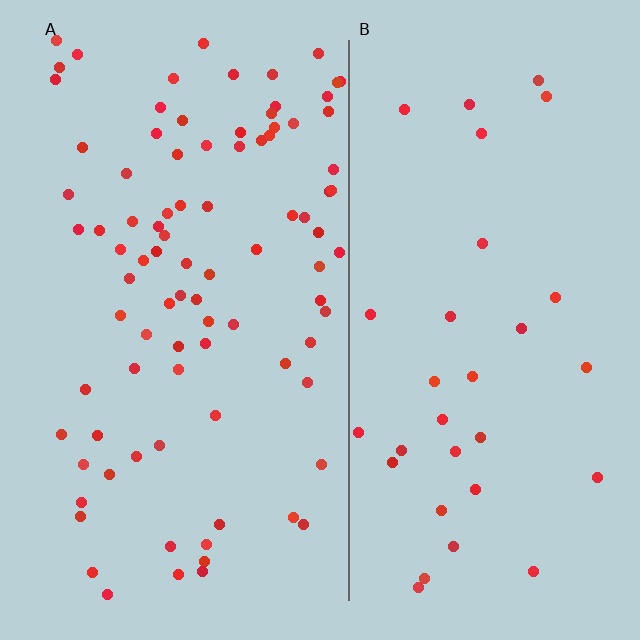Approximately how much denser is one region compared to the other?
Approximately 2.8× — region A over region B.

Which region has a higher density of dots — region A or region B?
A (the left).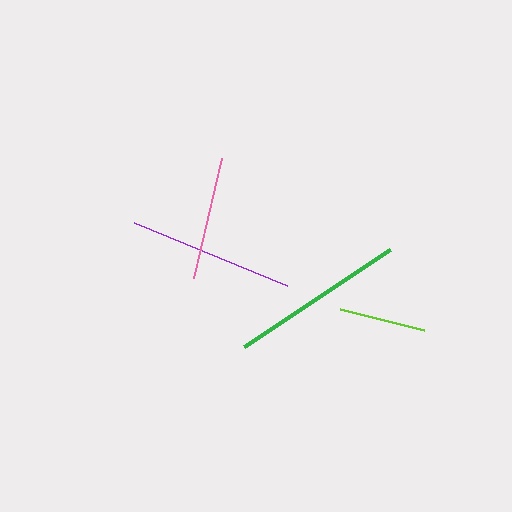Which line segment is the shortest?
The lime line is the shortest at approximately 87 pixels.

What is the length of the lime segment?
The lime segment is approximately 87 pixels long.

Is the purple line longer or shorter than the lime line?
The purple line is longer than the lime line.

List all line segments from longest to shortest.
From longest to shortest: green, purple, pink, lime.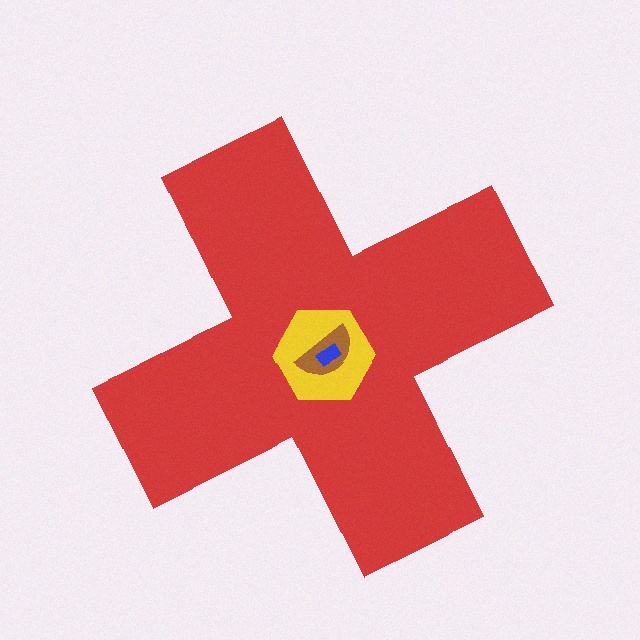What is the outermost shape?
The red cross.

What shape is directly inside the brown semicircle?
The blue rectangle.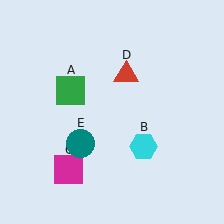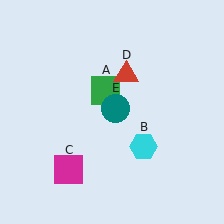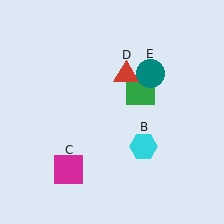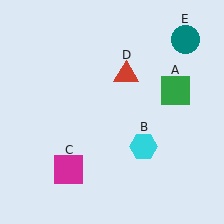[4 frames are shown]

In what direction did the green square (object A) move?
The green square (object A) moved right.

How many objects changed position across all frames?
2 objects changed position: green square (object A), teal circle (object E).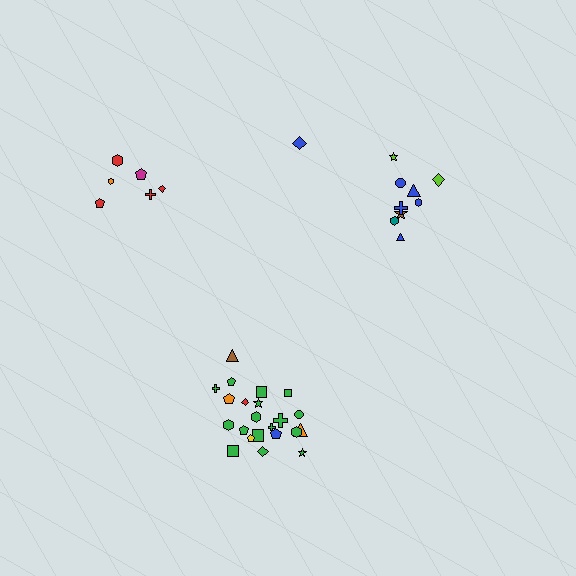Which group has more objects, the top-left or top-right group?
The top-right group.